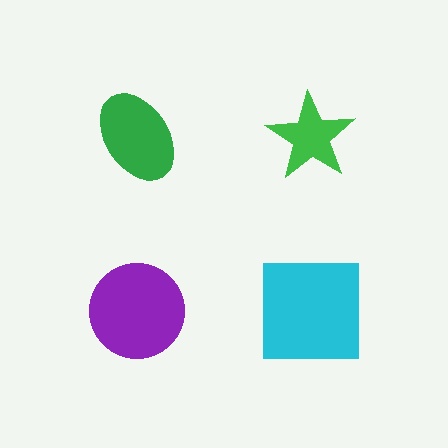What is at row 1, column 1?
A green ellipse.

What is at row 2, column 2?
A cyan square.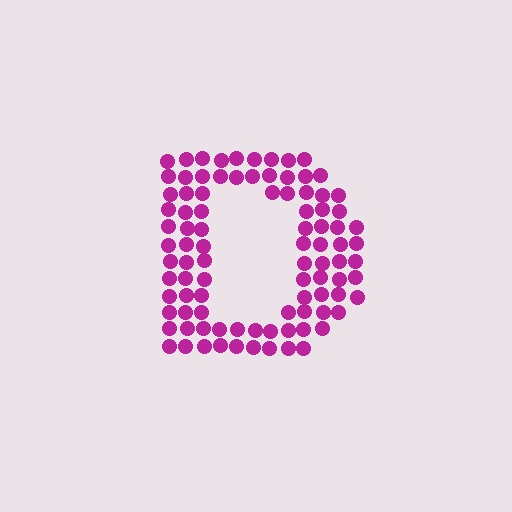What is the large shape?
The large shape is the letter D.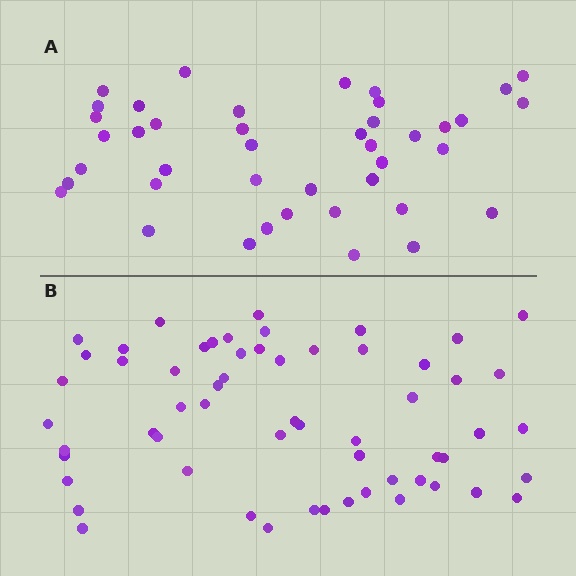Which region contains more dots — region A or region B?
Region B (the bottom region) has more dots.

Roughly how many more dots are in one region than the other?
Region B has approximately 15 more dots than region A.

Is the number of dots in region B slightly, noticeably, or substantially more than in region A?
Region B has noticeably more, but not dramatically so. The ratio is roughly 1.4 to 1.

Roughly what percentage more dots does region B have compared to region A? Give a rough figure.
About 40% more.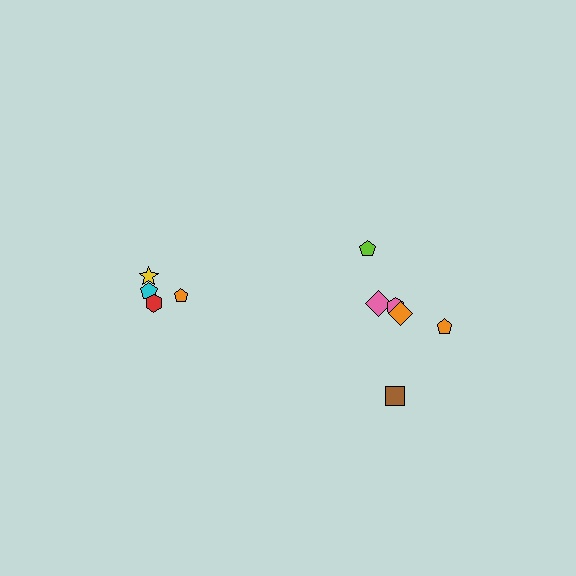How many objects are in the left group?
There are 4 objects.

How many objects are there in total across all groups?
There are 10 objects.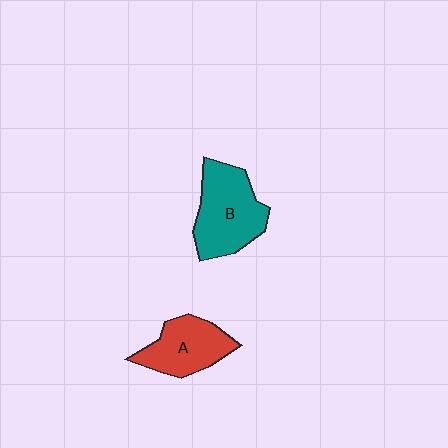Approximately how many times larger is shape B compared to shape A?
Approximately 1.3 times.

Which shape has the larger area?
Shape B (teal).